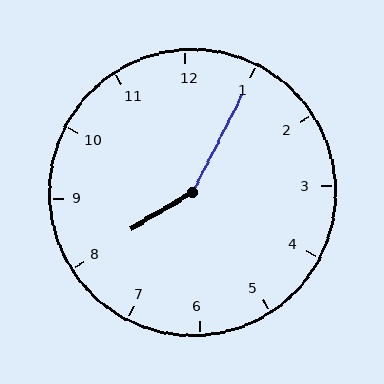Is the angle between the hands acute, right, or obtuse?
It is obtuse.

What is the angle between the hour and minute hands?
Approximately 148 degrees.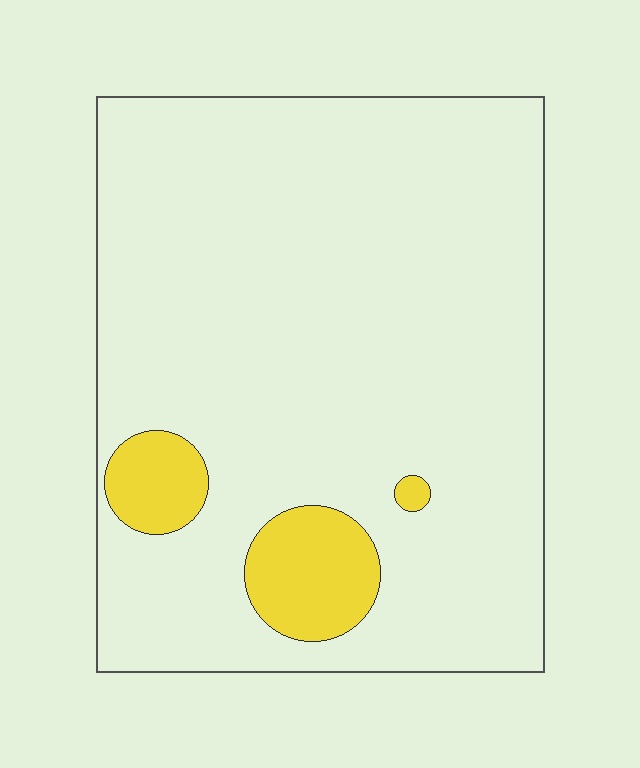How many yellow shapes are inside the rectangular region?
3.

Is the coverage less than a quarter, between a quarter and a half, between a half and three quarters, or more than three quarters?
Less than a quarter.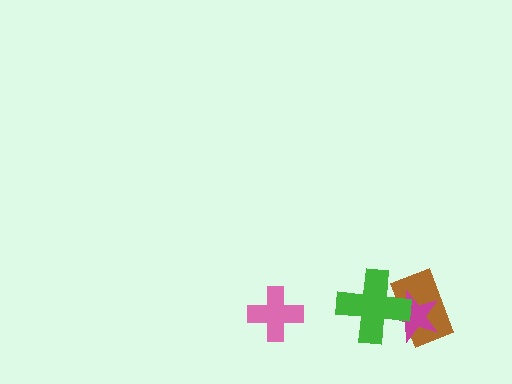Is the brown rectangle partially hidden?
Yes, it is partially covered by another shape.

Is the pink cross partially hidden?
No, no other shape covers it.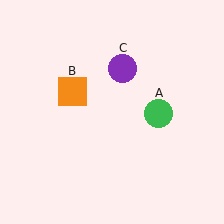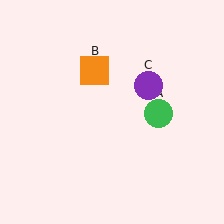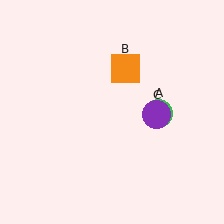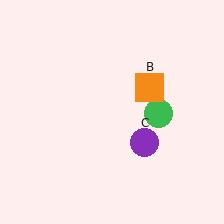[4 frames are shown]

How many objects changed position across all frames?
2 objects changed position: orange square (object B), purple circle (object C).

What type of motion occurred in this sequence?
The orange square (object B), purple circle (object C) rotated clockwise around the center of the scene.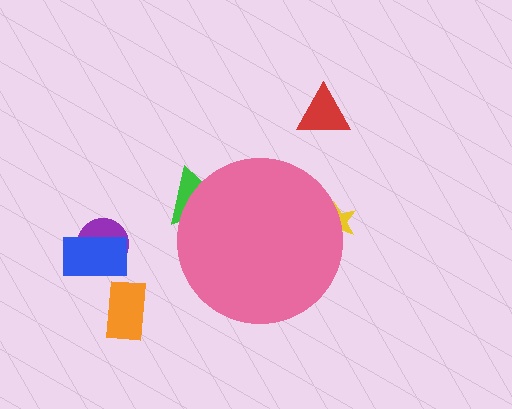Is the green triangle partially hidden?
Yes, the green triangle is partially hidden behind the pink circle.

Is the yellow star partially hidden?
Yes, the yellow star is partially hidden behind the pink circle.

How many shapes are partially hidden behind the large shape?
2 shapes are partially hidden.